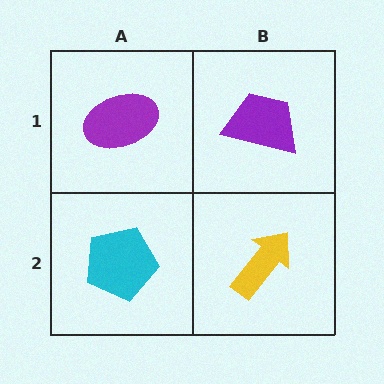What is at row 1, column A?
A purple ellipse.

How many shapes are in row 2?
2 shapes.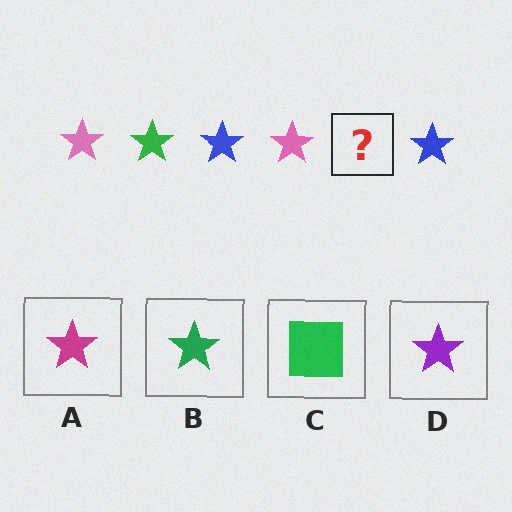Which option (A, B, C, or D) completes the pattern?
B.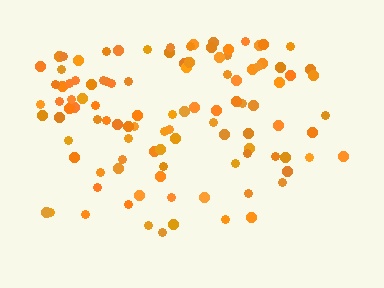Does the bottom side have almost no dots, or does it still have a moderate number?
Still a moderate number, just noticeably fewer than the top.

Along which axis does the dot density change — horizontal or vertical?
Vertical.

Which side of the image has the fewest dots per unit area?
The bottom.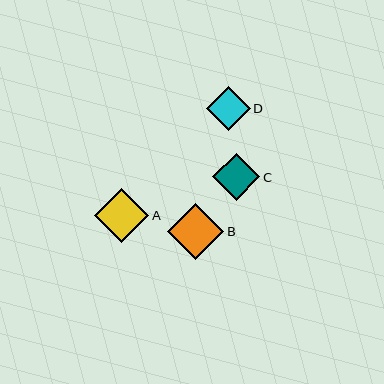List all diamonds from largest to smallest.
From largest to smallest: B, A, C, D.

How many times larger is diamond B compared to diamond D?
Diamond B is approximately 1.3 times the size of diamond D.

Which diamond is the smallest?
Diamond D is the smallest with a size of approximately 44 pixels.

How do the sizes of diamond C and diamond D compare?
Diamond C and diamond D are approximately the same size.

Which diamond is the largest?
Diamond B is the largest with a size of approximately 56 pixels.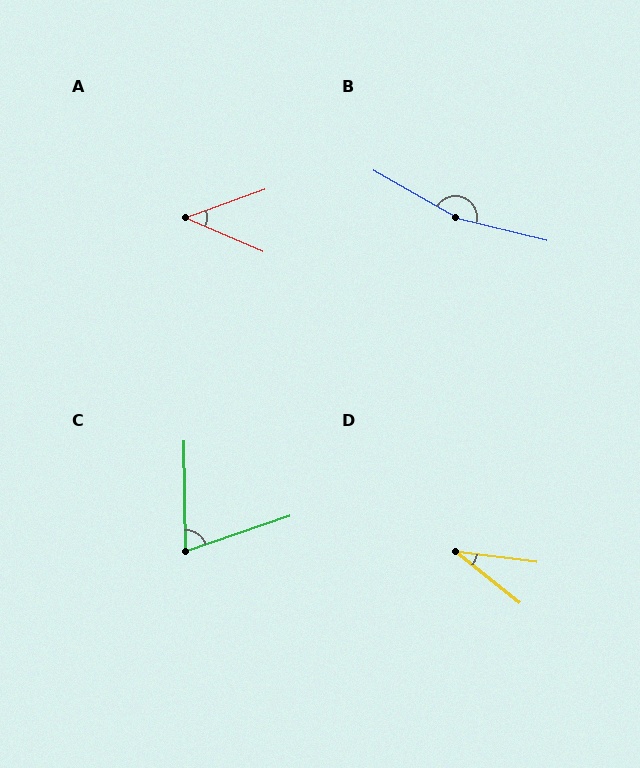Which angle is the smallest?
D, at approximately 31 degrees.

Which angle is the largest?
B, at approximately 164 degrees.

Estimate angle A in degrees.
Approximately 43 degrees.